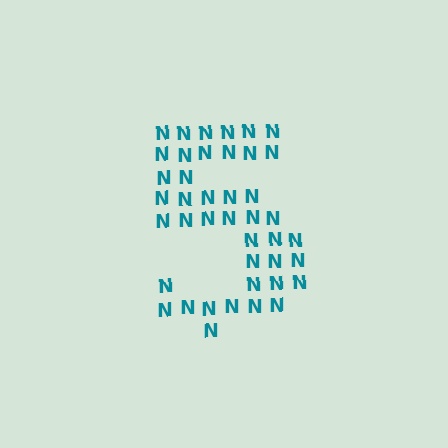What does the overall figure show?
The overall figure shows the digit 5.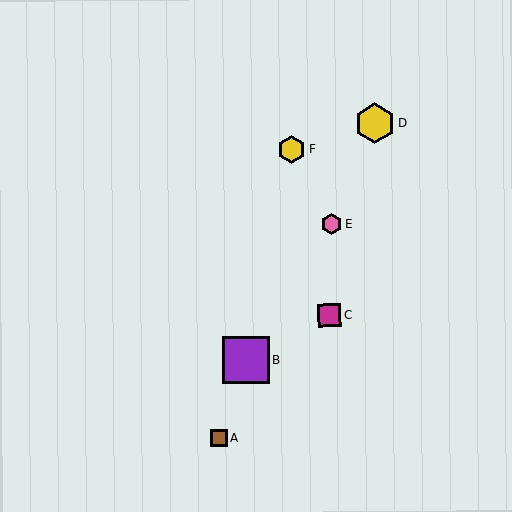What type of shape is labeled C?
Shape C is a magenta square.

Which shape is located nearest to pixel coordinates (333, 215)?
The pink hexagon (labeled E) at (331, 224) is nearest to that location.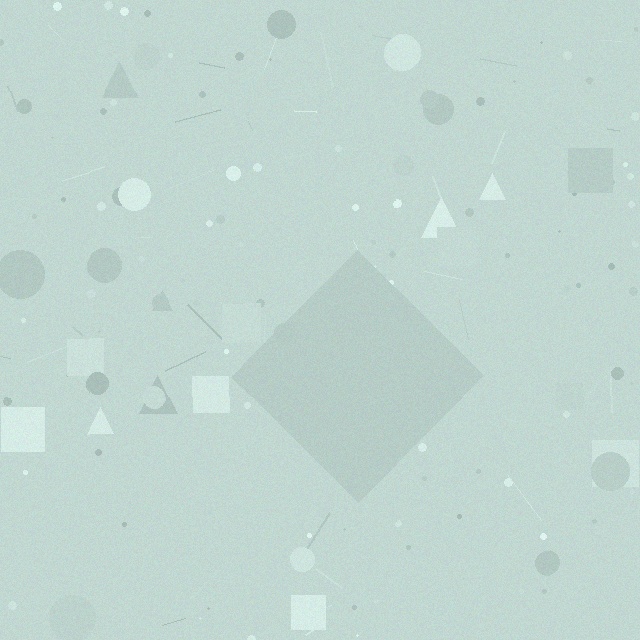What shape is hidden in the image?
A diamond is hidden in the image.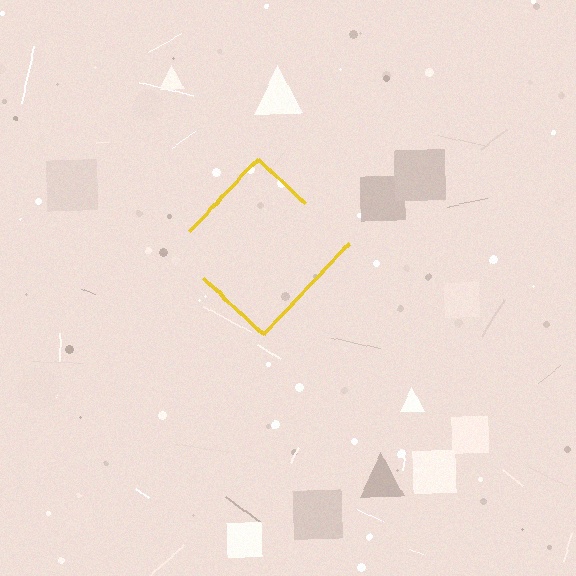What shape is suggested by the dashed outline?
The dashed outline suggests a diamond.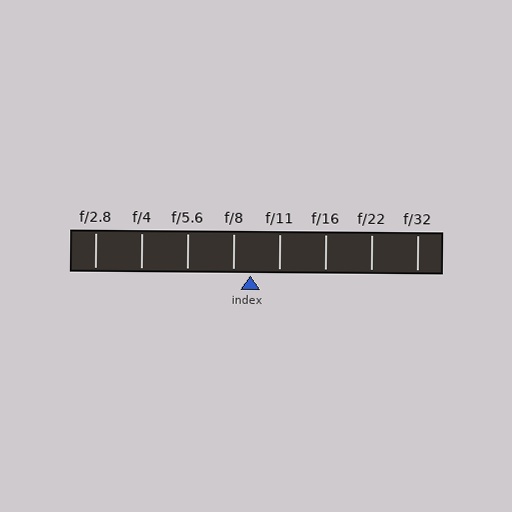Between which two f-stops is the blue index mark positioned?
The index mark is between f/8 and f/11.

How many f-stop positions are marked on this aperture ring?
There are 8 f-stop positions marked.